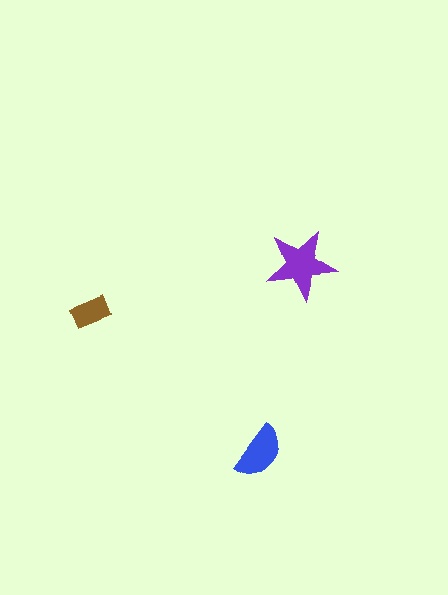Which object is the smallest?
The brown rectangle.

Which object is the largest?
The purple star.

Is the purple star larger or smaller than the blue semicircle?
Larger.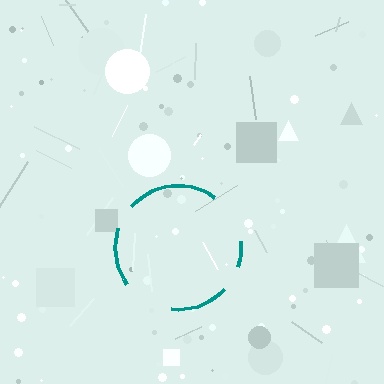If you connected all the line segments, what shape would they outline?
They would outline a circle.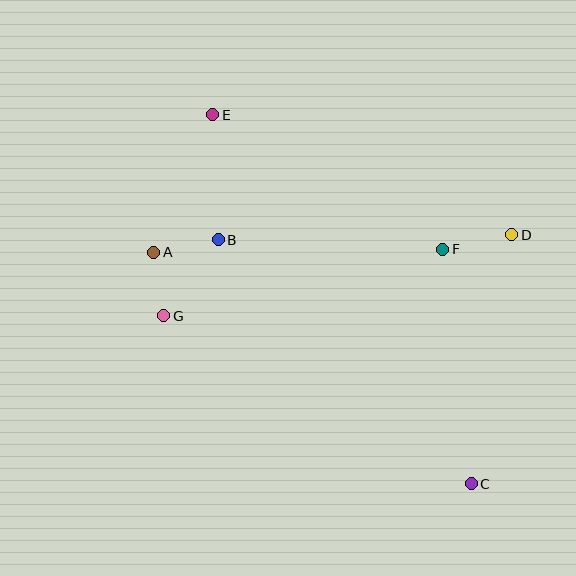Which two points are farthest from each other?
Points C and E are farthest from each other.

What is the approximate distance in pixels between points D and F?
The distance between D and F is approximately 71 pixels.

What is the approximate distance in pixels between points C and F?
The distance between C and F is approximately 236 pixels.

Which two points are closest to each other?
Points A and G are closest to each other.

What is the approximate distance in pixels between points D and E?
The distance between D and E is approximately 322 pixels.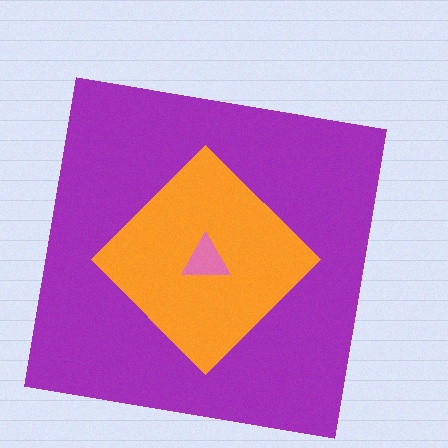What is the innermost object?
The pink triangle.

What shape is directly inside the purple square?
The orange diamond.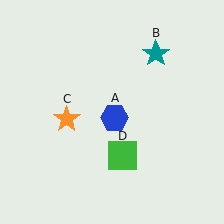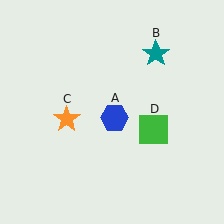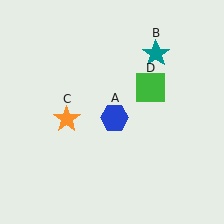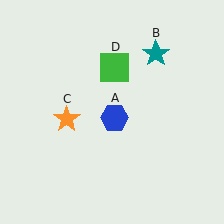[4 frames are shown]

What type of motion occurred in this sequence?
The green square (object D) rotated counterclockwise around the center of the scene.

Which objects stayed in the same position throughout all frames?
Blue hexagon (object A) and teal star (object B) and orange star (object C) remained stationary.